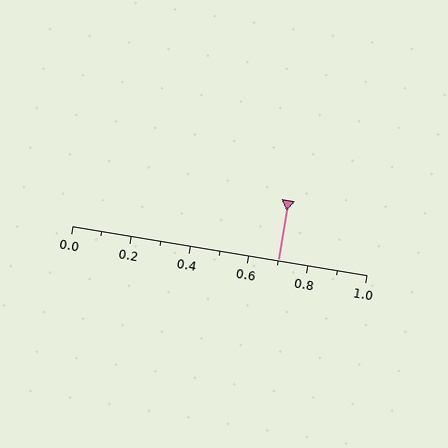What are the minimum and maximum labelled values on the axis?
The axis runs from 0.0 to 1.0.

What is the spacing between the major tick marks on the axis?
The major ticks are spaced 0.2 apart.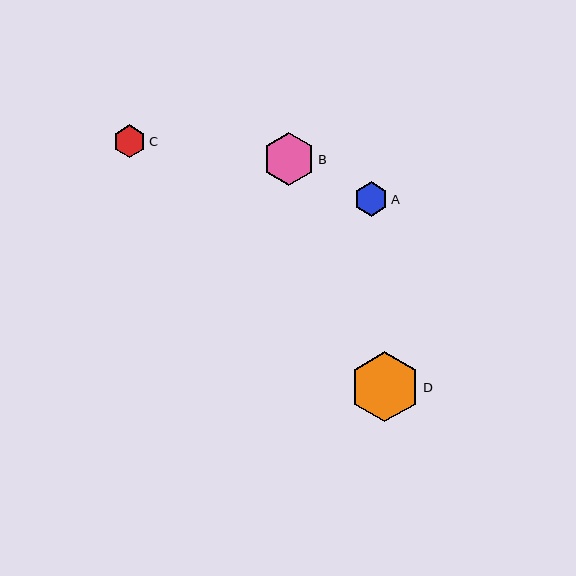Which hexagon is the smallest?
Hexagon C is the smallest with a size of approximately 33 pixels.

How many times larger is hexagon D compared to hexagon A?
Hexagon D is approximately 2.0 times the size of hexagon A.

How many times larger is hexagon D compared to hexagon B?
Hexagon D is approximately 1.3 times the size of hexagon B.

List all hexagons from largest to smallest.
From largest to smallest: D, B, A, C.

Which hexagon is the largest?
Hexagon D is the largest with a size of approximately 70 pixels.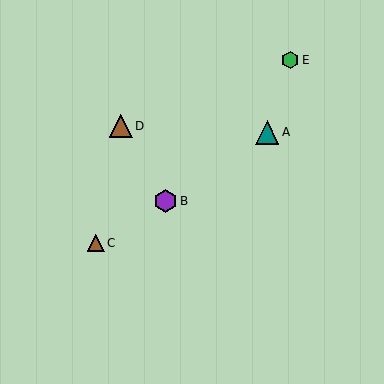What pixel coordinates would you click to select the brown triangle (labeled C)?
Click at (96, 243) to select the brown triangle C.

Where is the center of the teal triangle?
The center of the teal triangle is at (267, 132).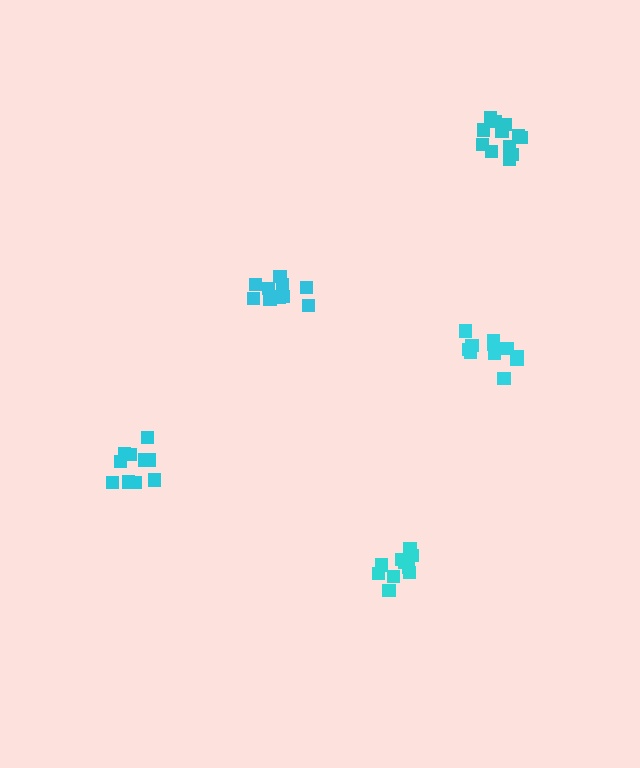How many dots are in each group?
Group 1: 10 dots, Group 2: 10 dots, Group 3: 10 dots, Group 4: 12 dots, Group 5: 11 dots (53 total).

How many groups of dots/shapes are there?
There are 5 groups.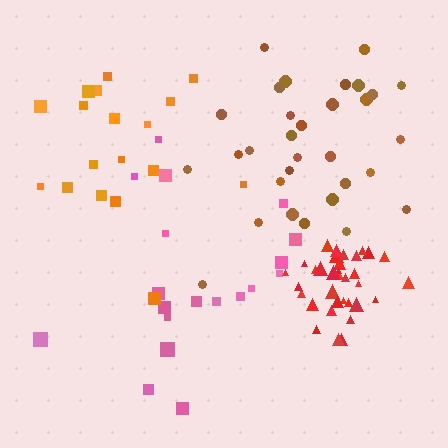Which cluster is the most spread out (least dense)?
Pink.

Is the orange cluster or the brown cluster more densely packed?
Brown.